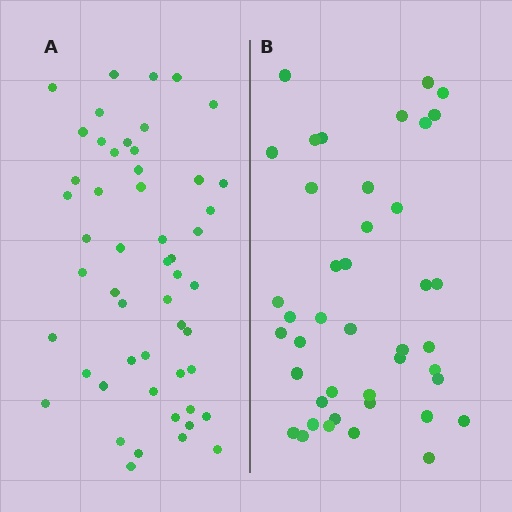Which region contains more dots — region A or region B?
Region A (the left region) has more dots.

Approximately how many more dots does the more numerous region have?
Region A has roughly 10 or so more dots than region B.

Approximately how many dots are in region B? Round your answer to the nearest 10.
About 40 dots. (The exact count is 42, which rounds to 40.)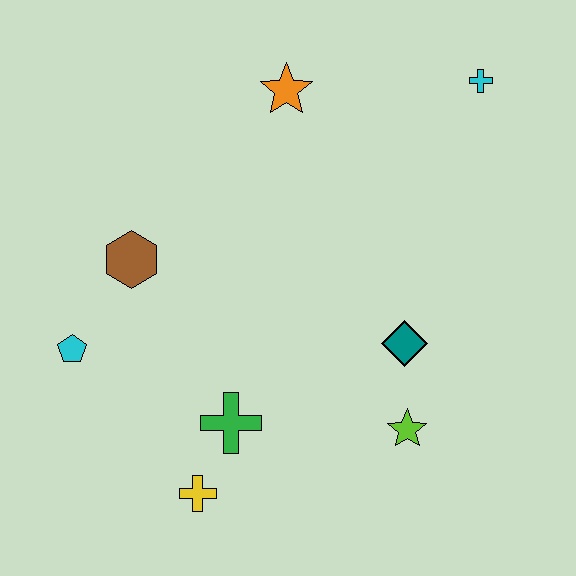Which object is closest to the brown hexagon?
The cyan pentagon is closest to the brown hexagon.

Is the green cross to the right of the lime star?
No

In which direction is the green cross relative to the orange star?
The green cross is below the orange star.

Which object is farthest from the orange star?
The yellow cross is farthest from the orange star.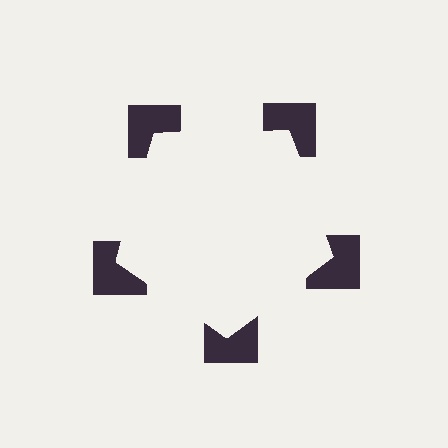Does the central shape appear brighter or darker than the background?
It typically appears slightly brighter than the background, even though no actual brightness change is drawn.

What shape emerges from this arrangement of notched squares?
An illusory pentagon — its edges are inferred from the aligned wedge cuts in the notched squares, not physically drawn.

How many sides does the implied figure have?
5 sides.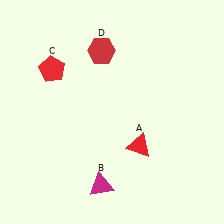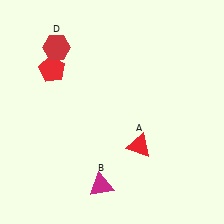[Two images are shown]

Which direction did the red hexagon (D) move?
The red hexagon (D) moved left.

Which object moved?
The red hexagon (D) moved left.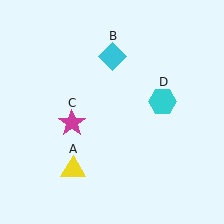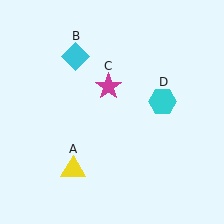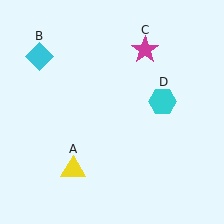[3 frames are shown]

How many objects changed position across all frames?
2 objects changed position: cyan diamond (object B), magenta star (object C).